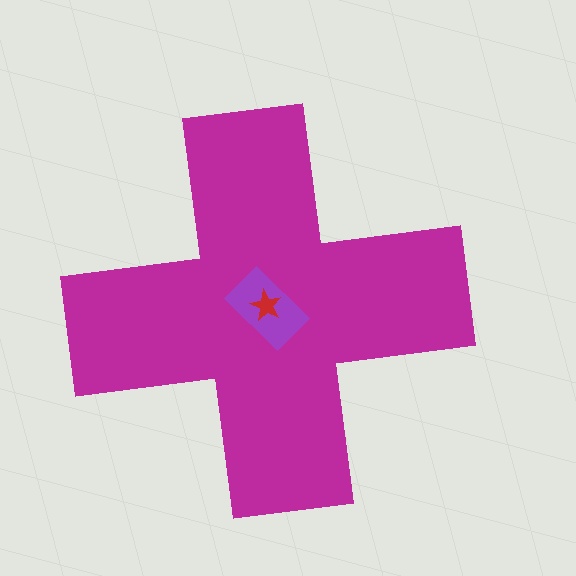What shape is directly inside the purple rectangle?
The red star.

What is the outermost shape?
The magenta cross.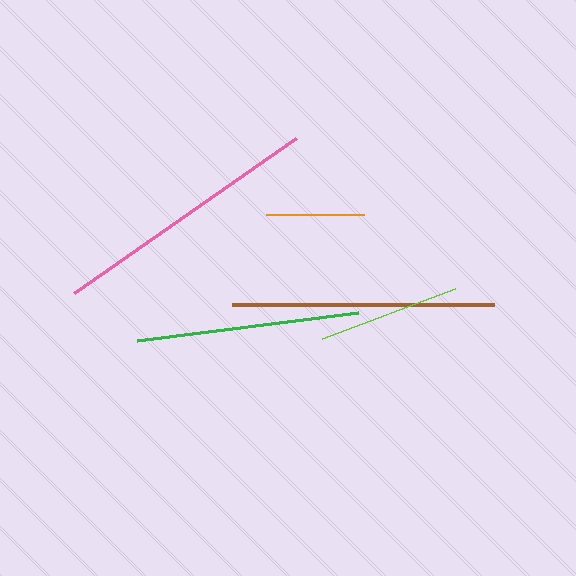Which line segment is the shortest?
The orange line is the shortest at approximately 98 pixels.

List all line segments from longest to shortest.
From longest to shortest: pink, brown, green, lime, orange.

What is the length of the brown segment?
The brown segment is approximately 261 pixels long.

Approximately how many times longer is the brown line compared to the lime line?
The brown line is approximately 1.8 times the length of the lime line.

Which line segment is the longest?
The pink line is the longest at approximately 271 pixels.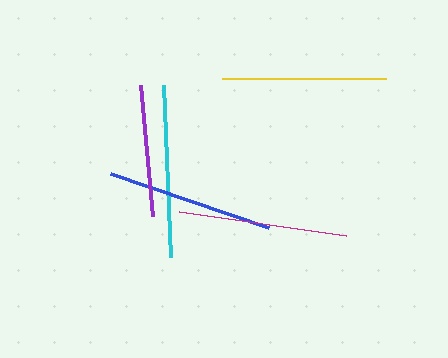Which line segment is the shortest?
The purple line is the shortest at approximately 132 pixels.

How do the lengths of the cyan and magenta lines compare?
The cyan and magenta lines are approximately the same length.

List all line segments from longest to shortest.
From longest to shortest: cyan, magenta, blue, yellow, purple.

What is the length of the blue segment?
The blue segment is approximately 167 pixels long.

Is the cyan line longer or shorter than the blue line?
The cyan line is longer than the blue line.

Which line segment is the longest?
The cyan line is the longest at approximately 172 pixels.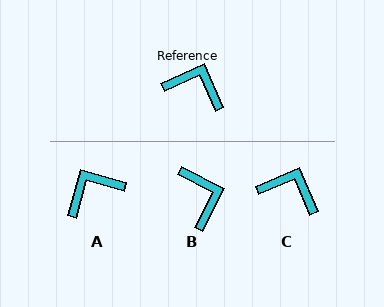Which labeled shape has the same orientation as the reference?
C.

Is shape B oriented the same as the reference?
No, it is off by about 51 degrees.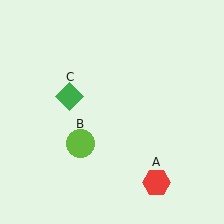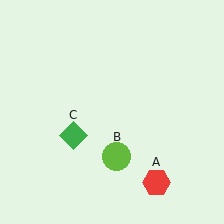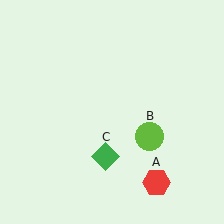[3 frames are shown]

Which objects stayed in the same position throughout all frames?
Red hexagon (object A) remained stationary.